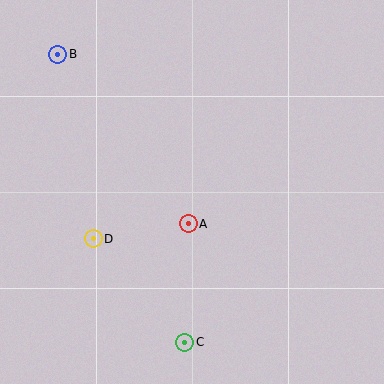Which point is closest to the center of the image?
Point A at (188, 224) is closest to the center.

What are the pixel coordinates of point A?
Point A is at (188, 224).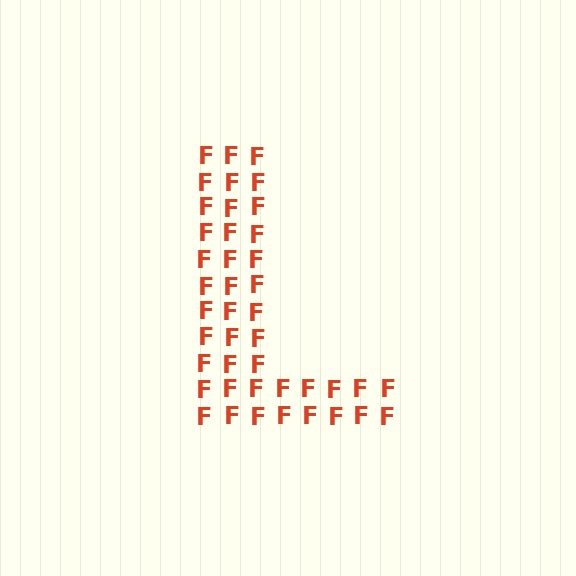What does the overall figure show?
The overall figure shows the letter L.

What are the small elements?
The small elements are letter F's.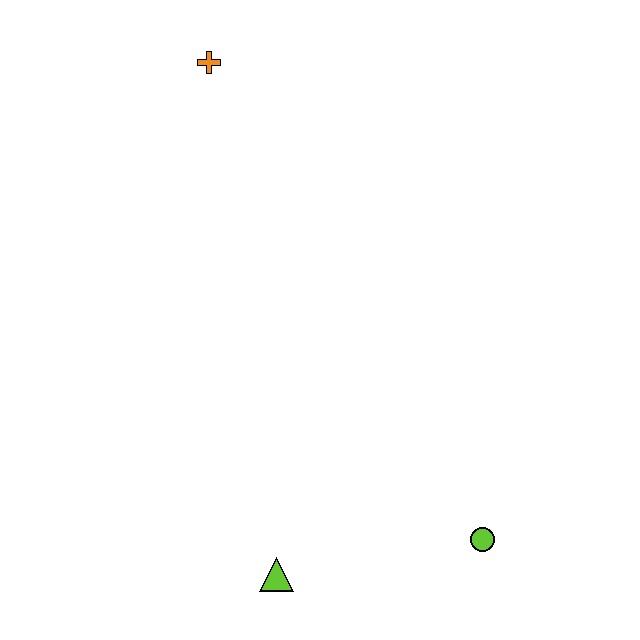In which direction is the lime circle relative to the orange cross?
The lime circle is below the orange cross.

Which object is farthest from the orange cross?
The lime circle is farthest from the orange cross.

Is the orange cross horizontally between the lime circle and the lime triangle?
No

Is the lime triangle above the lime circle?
No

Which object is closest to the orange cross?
The lime triangle is closest to the orange cross.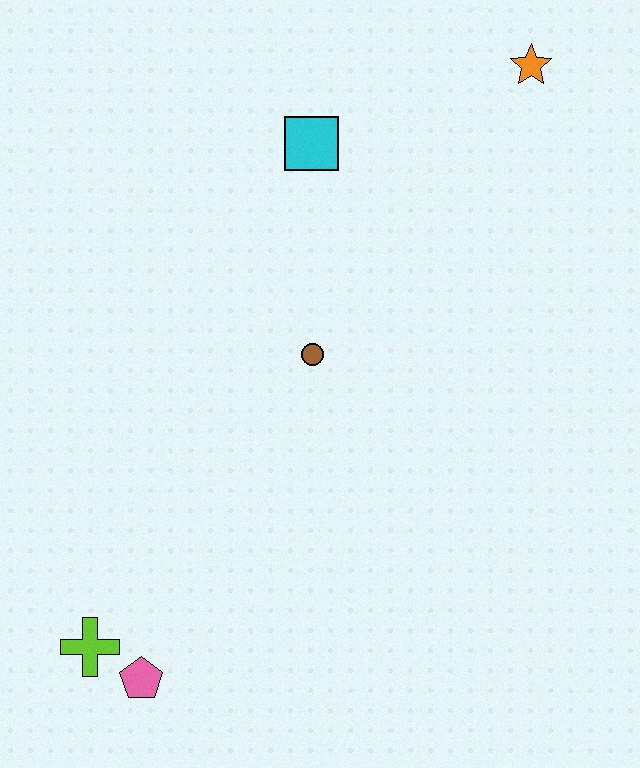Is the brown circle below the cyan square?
Yes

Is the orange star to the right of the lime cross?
Yes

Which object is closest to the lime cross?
The pink pentagon is closest to the lime cross.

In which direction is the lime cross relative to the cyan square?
The lime cross is below the cyan square.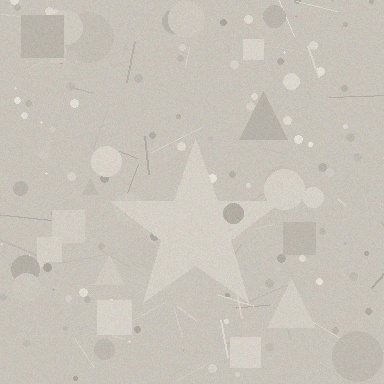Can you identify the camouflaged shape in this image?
The camouflaged shape is a star.